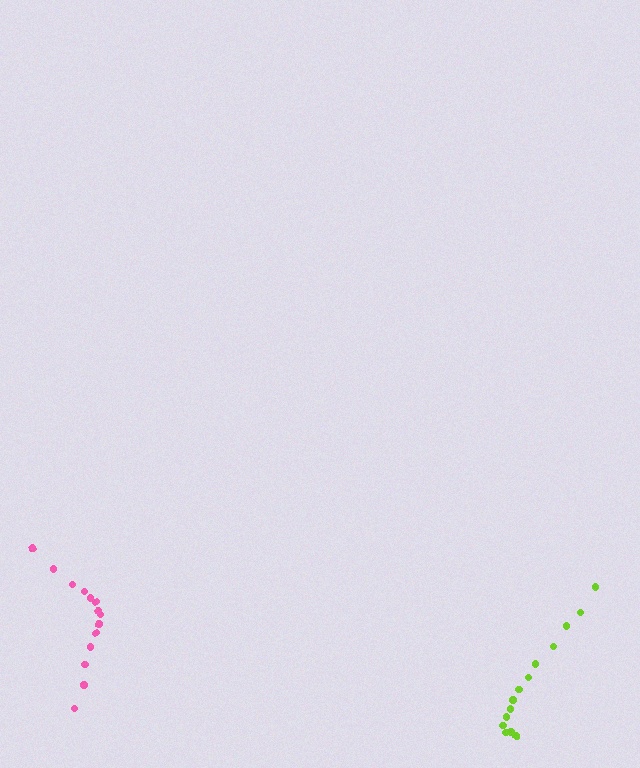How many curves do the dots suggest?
There are 2 distinct paths.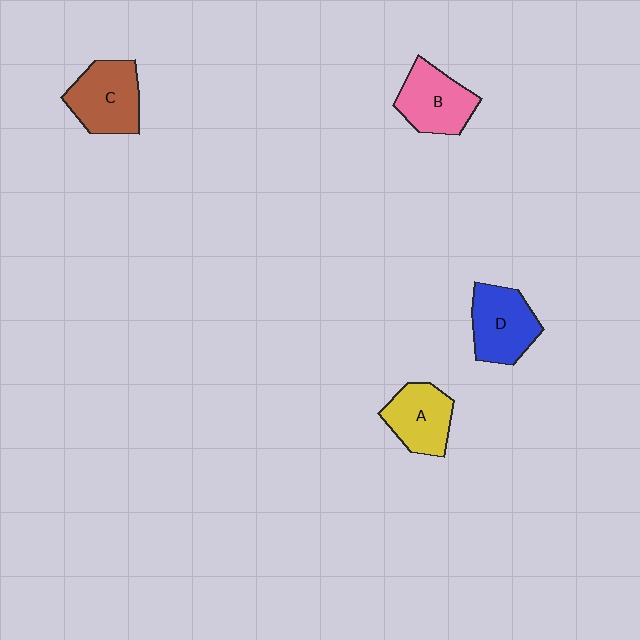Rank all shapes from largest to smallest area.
From largest to smallest: C (brown), D (blue), B (pink), A (yellow).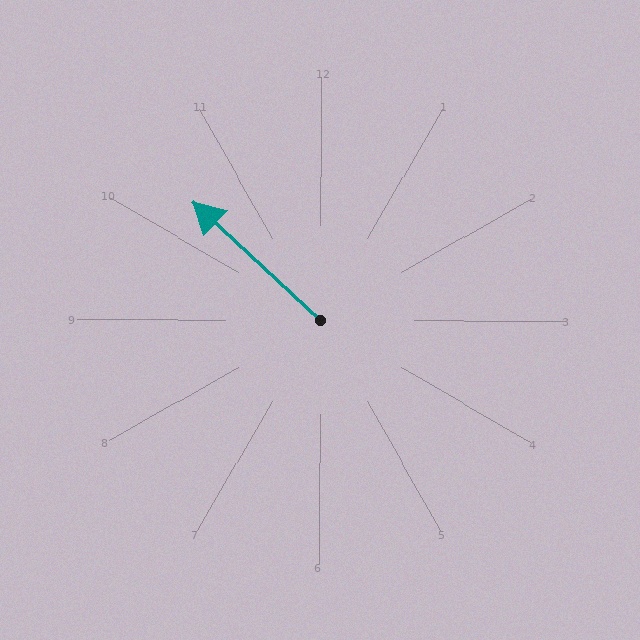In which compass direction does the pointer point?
Northwest.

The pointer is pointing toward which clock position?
Roughly 10 o'clock.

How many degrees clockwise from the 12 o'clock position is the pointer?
Approximately 313 degrees.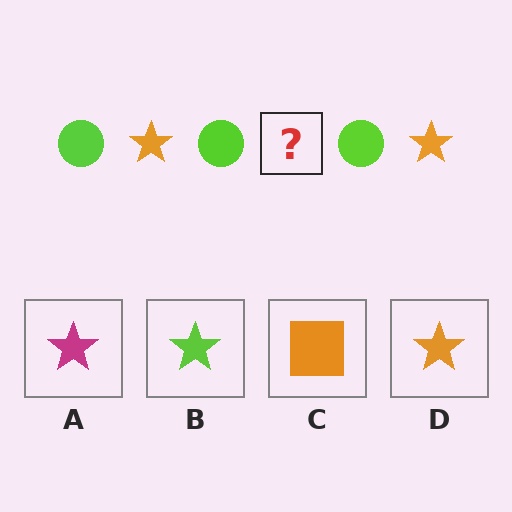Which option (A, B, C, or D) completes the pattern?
D.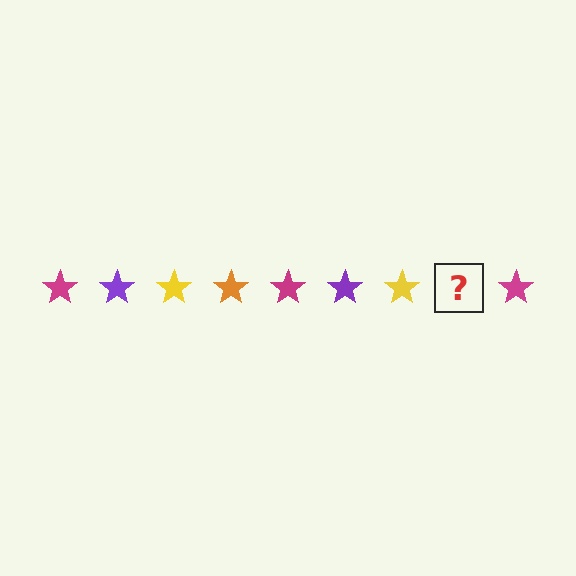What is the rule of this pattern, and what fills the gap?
The rule is that the pattern cycles through magenta, purple, yellow, orange stars. The gap should be filled with an orange star.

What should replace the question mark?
The question mark should be replaced with an orange star.